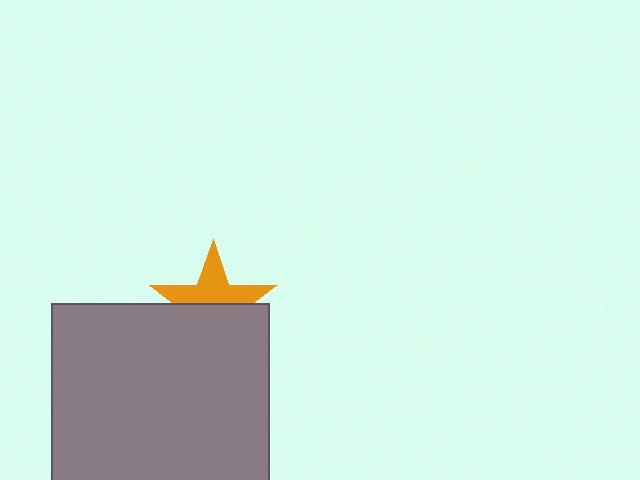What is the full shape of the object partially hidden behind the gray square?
The partially hidden object is an orange star.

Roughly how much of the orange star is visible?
About half of it is visible (roughly 50%).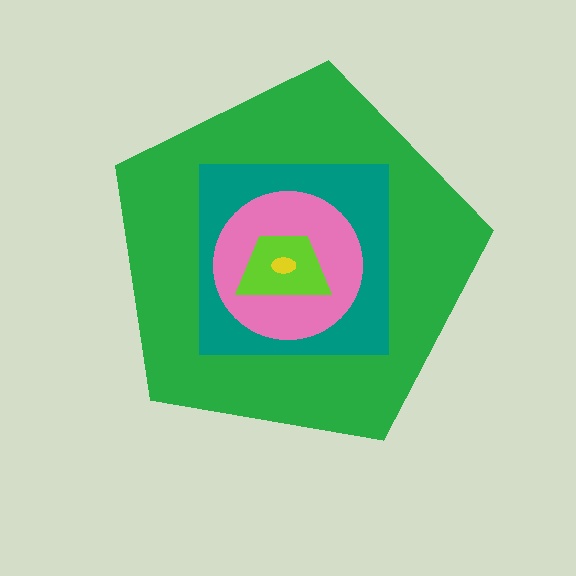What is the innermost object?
The yellow ellipse.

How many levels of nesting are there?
5.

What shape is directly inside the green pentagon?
The teal square.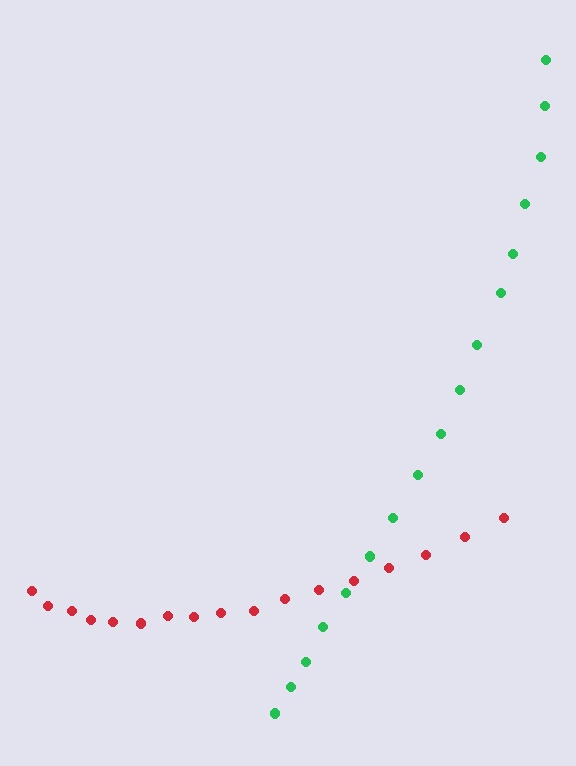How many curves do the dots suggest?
There are 2 distinct paths.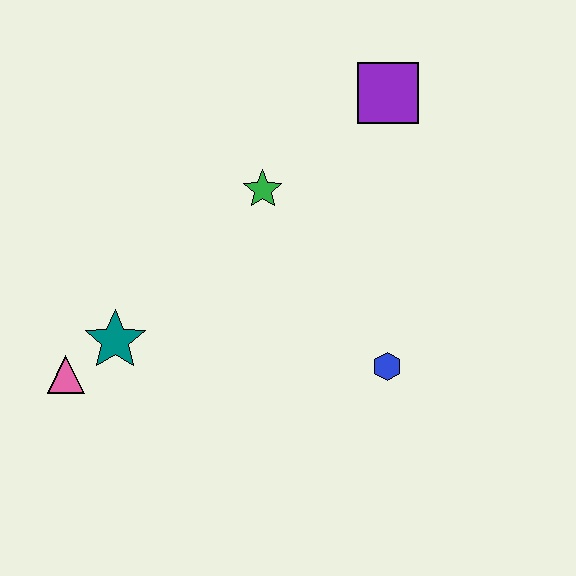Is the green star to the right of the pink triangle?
Yes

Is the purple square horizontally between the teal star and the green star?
No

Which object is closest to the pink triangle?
The teal star is closest to the pink triangle.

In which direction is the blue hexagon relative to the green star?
The blue hexagon is below the green star.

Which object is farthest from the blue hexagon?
The pink triangle is farthest from the blue hexagon.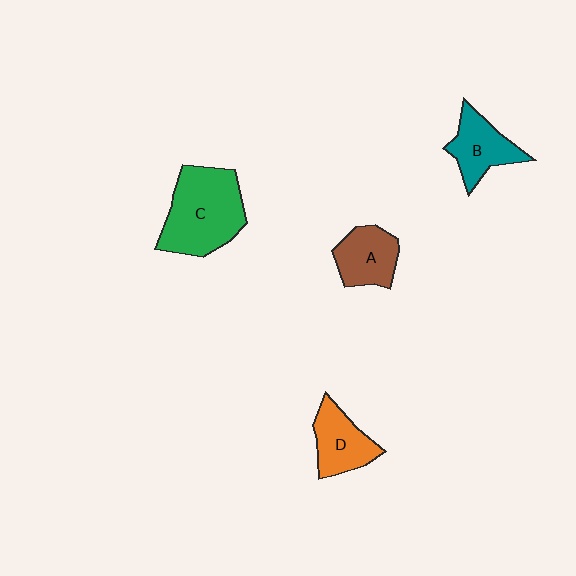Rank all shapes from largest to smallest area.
From largest to smallest: C (green), B (teal), D (orange), A (brown).